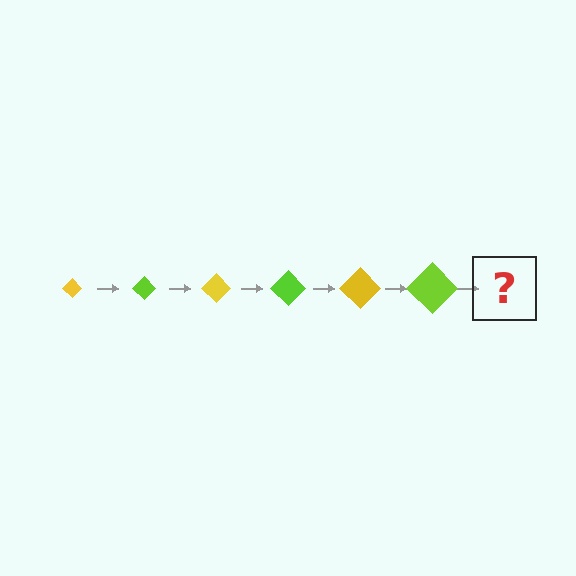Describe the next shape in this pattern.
It should be a yellow diamond, larger than the previous one.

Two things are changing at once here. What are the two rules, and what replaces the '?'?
The two rules are that the diamond grows larger each step and the color cycles through yellow and lime. The '?' should be a yellow diamond, larger than the previous one.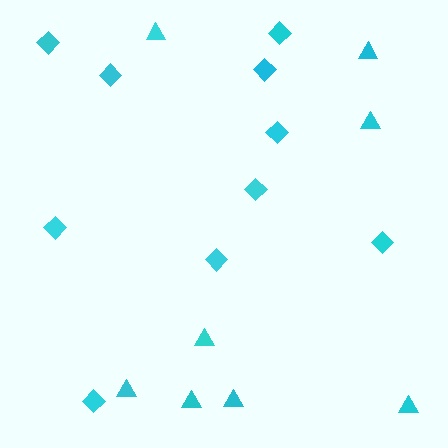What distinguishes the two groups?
There are 2 groups: one group of diamonds (10) and one group of triangles (8).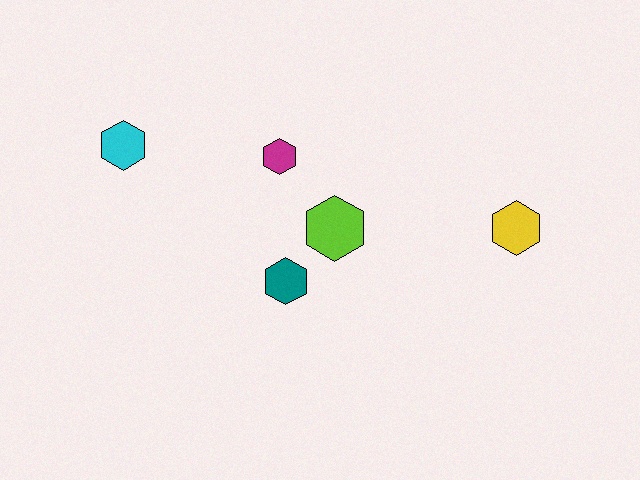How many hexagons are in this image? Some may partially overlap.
There are 5 hexagons.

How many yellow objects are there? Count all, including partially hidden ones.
There is 1 yellow object.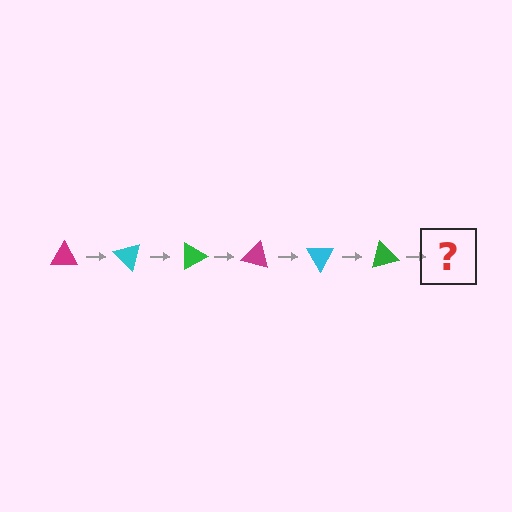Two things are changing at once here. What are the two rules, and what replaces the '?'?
The two rules are that it rotates 45 degrees each step and the color cycles through magenta, cyan, and green. The '?' should be a magenta triangle, rotated 270 degrees from the start.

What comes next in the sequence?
The next element should be a magenta triangle, rotated 270 degrees from the start.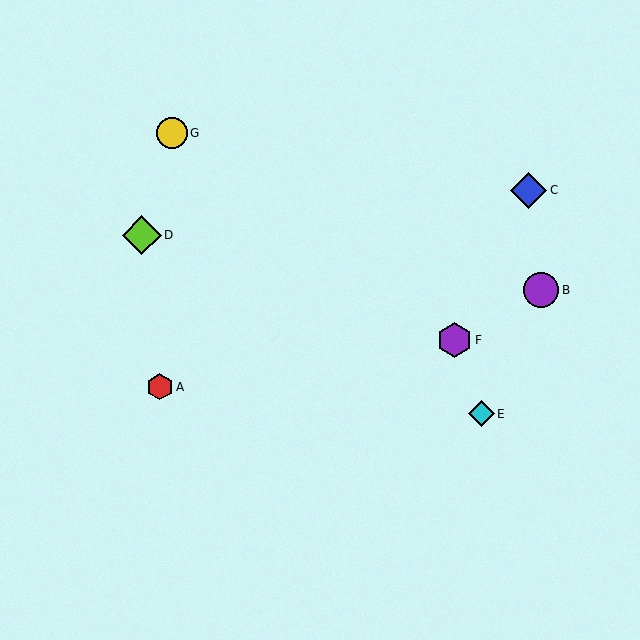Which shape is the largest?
The lime diamond (labeled D) is the largest.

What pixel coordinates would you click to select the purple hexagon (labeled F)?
Click at (454, 340) to select the purple hexagon F.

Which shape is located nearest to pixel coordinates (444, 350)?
The purple hexagon (labeled F) at (454, 340) is nearest to that location.